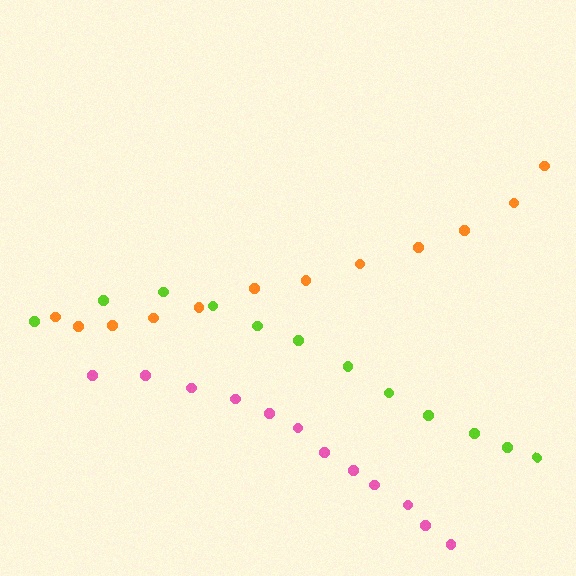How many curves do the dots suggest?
There are 3 distinct paths.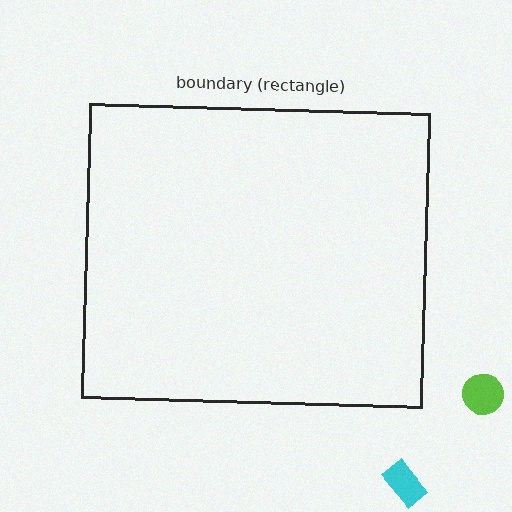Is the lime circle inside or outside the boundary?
Outside.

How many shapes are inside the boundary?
0 inside, 2 outside.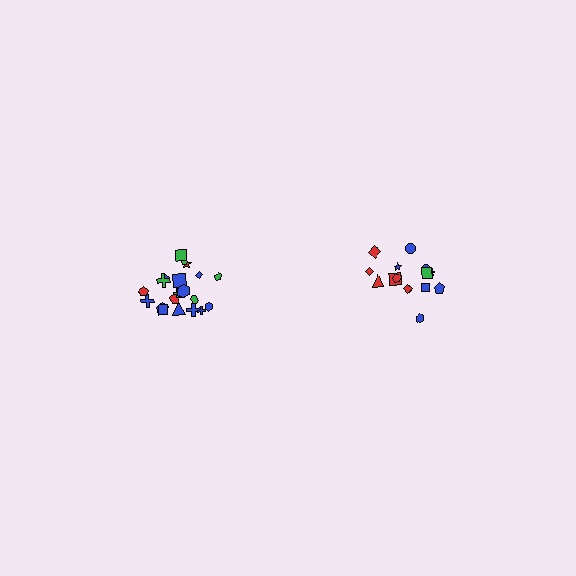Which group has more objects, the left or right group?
The left group.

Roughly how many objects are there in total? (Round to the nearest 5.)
Roughly 35 objects in total.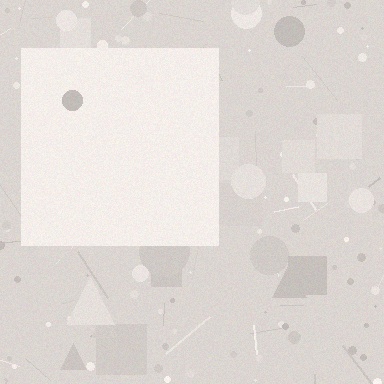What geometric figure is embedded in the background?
A square is embedded in the background.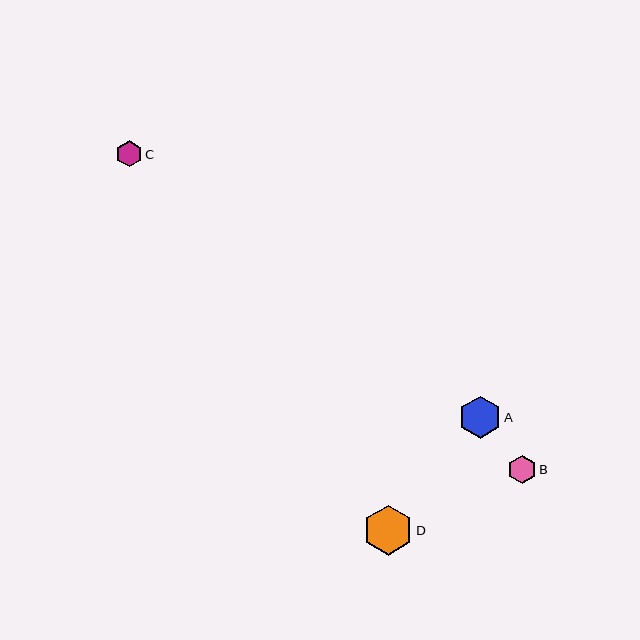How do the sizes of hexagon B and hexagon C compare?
Hexagon B and hexagon C are approximately the same size.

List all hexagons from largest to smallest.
From largest to smallest: D, A, B, C.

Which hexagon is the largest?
Hexagon D is the largest with a size of approximately 50 pixels.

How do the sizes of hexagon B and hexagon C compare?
Hexagon B and hexagon C are approximately the same size.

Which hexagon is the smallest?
Hexagon C is the smallest with a size of approximately 26 pixels.